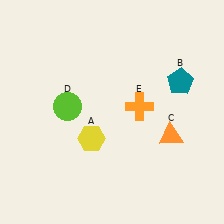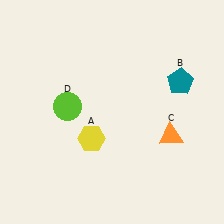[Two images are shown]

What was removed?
The orange cross (E) was removed in Image 2.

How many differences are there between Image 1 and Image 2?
There is 1 difference between the two images.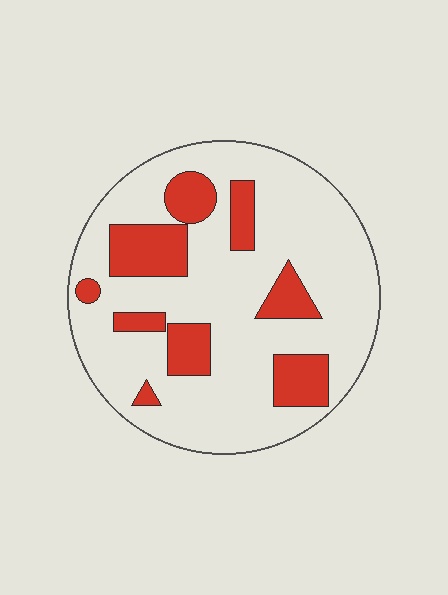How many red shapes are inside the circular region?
9.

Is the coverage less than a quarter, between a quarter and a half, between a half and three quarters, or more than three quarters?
Less than a quarter.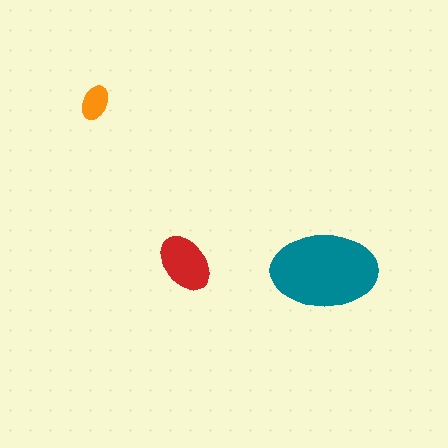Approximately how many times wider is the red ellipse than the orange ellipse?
About 1.5 times wider.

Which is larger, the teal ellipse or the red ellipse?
The teal one.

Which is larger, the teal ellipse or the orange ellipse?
The teal one.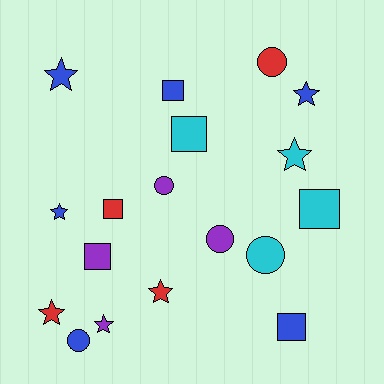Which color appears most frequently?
Blue, with 6 objects.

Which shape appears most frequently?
Star, with 7 objects.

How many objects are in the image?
There are 18 objects.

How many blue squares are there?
There are 2 blue squares.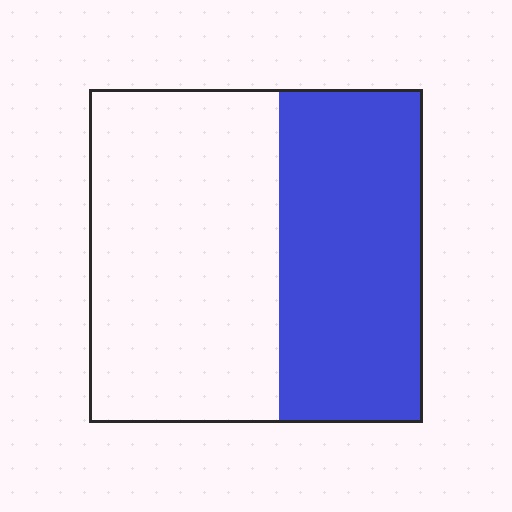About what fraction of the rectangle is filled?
About two fifths (2/5).